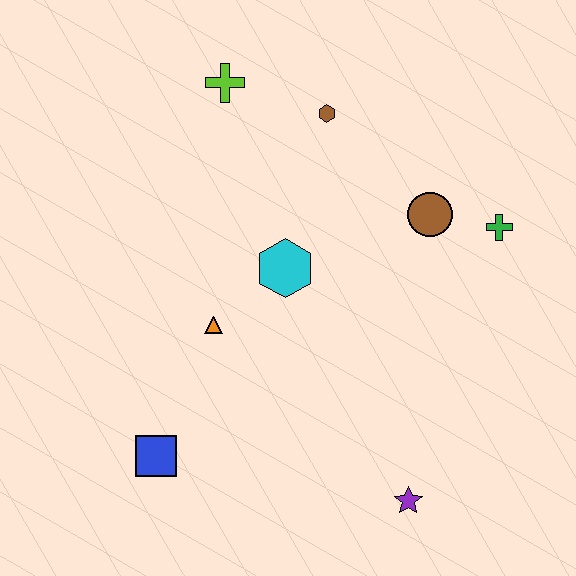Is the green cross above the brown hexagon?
No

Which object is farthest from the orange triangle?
The green cross is farthest from the orange triangle.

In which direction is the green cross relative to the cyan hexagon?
The green cross is to the right of the cyan hexagon.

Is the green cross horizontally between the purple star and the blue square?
No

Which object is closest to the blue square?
The orange triangle is closest to the blue square.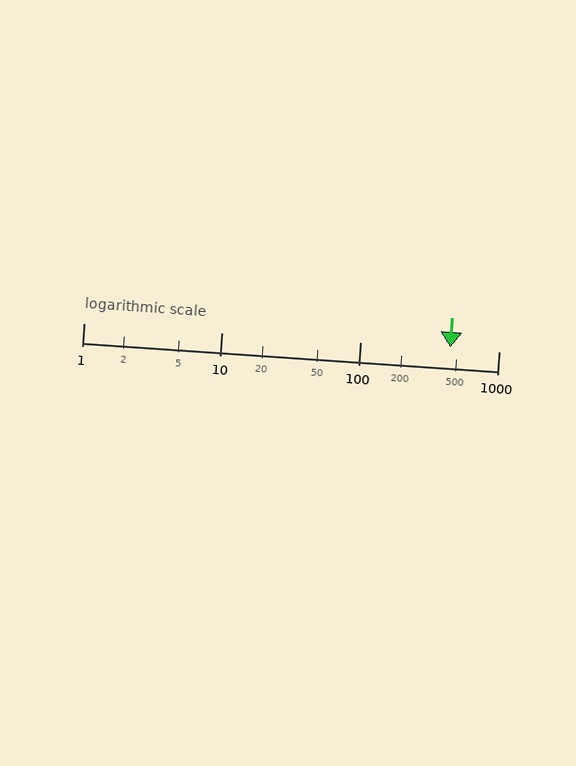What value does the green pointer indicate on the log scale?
The pointer indicates approximately 450.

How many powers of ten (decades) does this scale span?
The scale spans 3 decades, from 1 to 1000.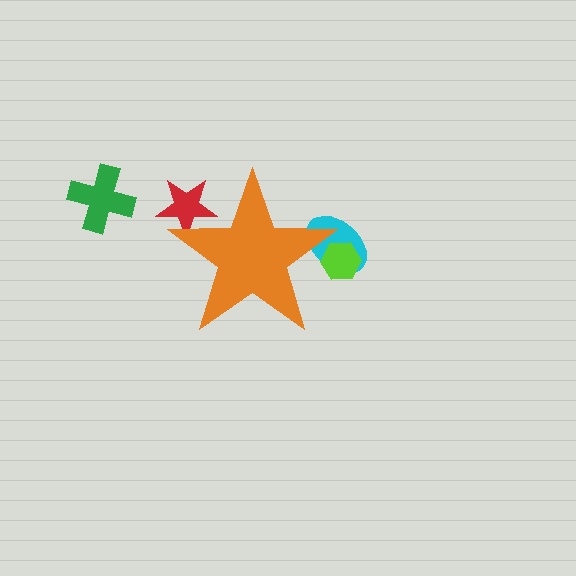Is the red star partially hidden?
Yes, the red star is partially hidden behind the orange star.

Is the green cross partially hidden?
No, the green cross is fully visible.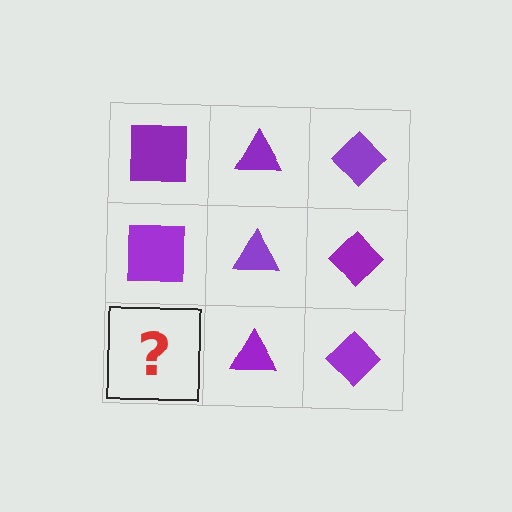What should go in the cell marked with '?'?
The missing cell should contain a purple square.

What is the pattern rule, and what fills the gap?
The rule is that each column has a consistent shape. The gap should be filled with a purple square.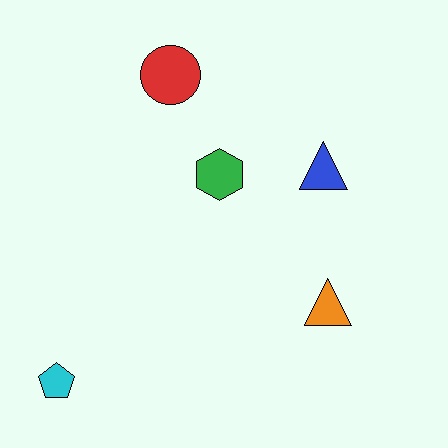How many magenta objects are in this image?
There are no magenta objects.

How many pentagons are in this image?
There is 1 pentagon.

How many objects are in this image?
There are 5 objects.